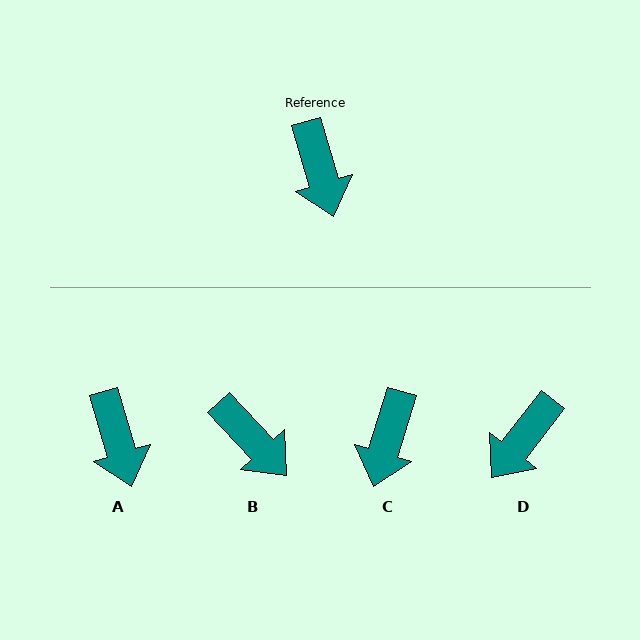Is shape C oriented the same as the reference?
No, it is off by about 33 degrees.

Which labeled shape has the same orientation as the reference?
A.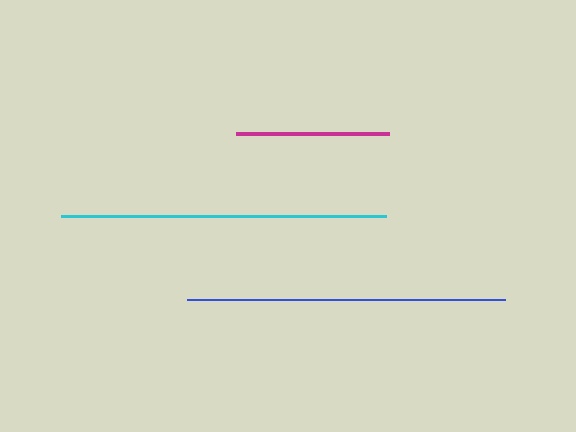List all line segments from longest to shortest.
From longest to shortest: cyan, blue, magenta.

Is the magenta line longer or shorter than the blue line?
The blue line is longer than the magenta line.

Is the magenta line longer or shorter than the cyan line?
The cyan line is longer than the magenta line.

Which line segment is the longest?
The cyan line is the longest at approximately 325 pixels.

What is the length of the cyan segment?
The cyan segment is approximately 325 pixels long.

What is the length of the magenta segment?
The magenta segment is approximately 153 pixels long.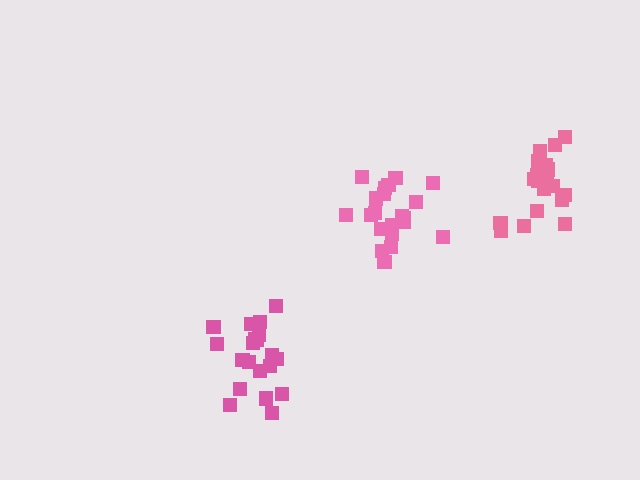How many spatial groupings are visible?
There are 3 spatial groupings.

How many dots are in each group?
Group 1: 20 dots, Group 2: 21 dots, Group 3: 21 dots (62 total).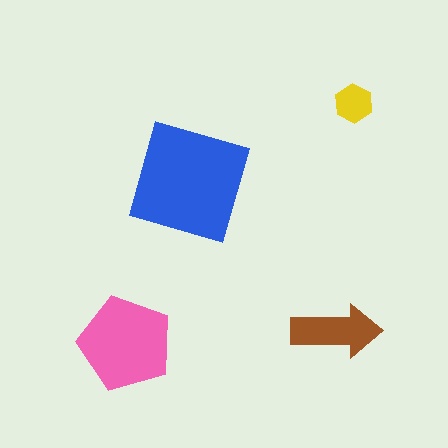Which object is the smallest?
The yellow hexagon.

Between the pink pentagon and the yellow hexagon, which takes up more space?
The pink pentagon.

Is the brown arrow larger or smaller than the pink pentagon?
Smaller.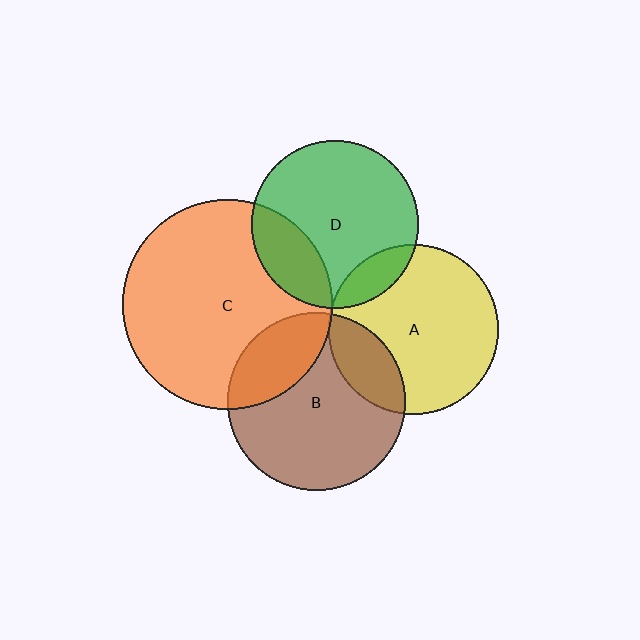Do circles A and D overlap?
Yes.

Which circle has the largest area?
Circle C (orange).